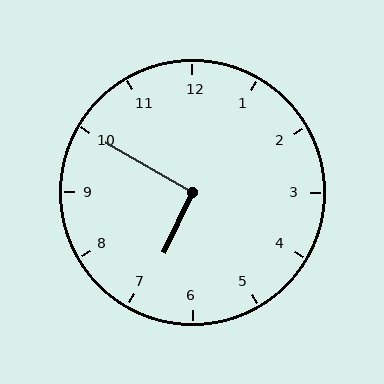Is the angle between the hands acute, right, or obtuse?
It is right.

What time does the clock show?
6:50.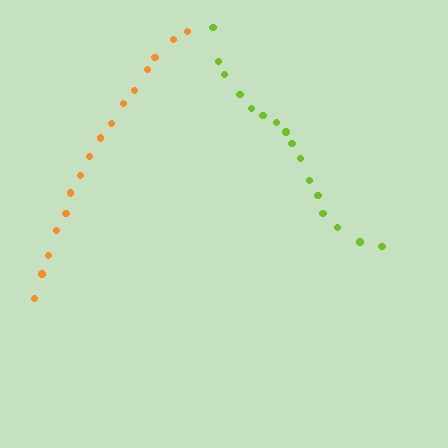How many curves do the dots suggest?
There are 2 distinct paths.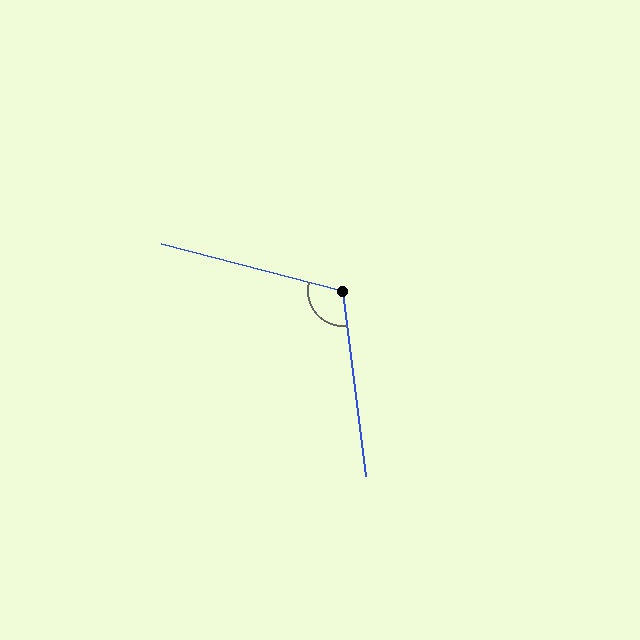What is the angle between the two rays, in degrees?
Approximately 111 degrees.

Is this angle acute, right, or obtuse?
It is obtuse.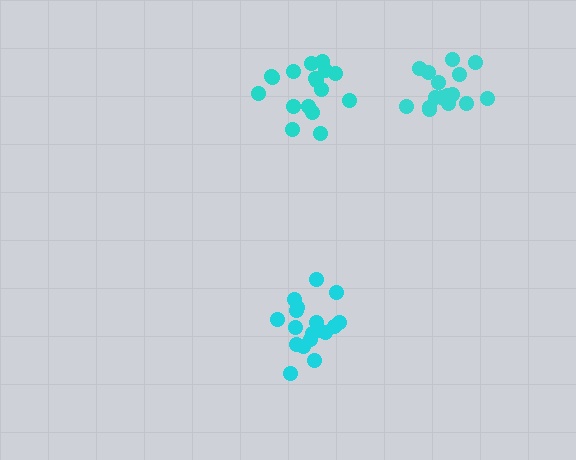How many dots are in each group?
Group 1: 18 dots, Group 2: 17 dots, Group 3: 18 dots (53 total).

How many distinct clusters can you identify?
There are 3 distinct clusters.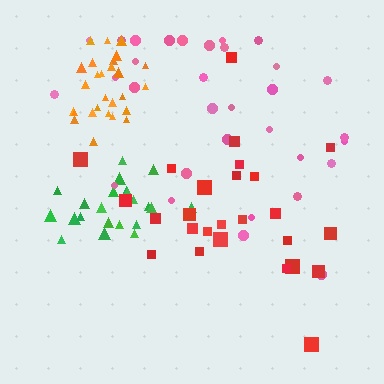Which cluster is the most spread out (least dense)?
Red.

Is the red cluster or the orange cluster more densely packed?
Orange.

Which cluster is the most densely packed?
Orange.